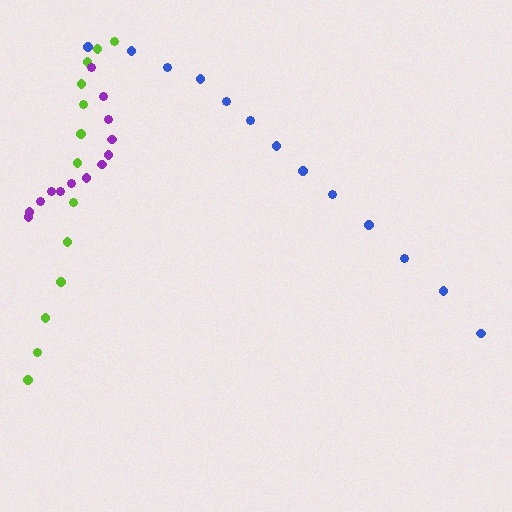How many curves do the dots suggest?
There are 3 distinct paths.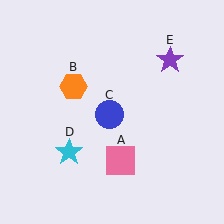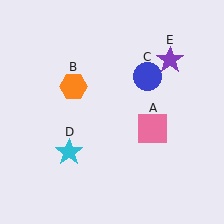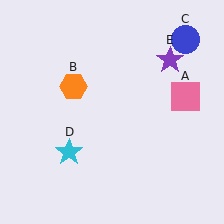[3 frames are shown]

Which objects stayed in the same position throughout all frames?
Orange hexagon (object B) and cyan star (object D) and purple star (object E) remained stationary.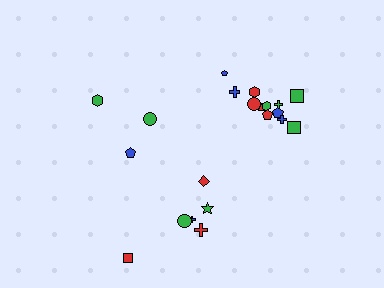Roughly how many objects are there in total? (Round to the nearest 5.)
Roughly 20 objects in total.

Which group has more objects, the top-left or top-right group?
The top-right group.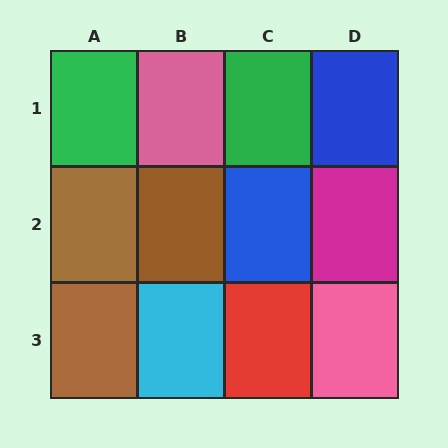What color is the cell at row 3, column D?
Pink.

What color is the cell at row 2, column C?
Blue.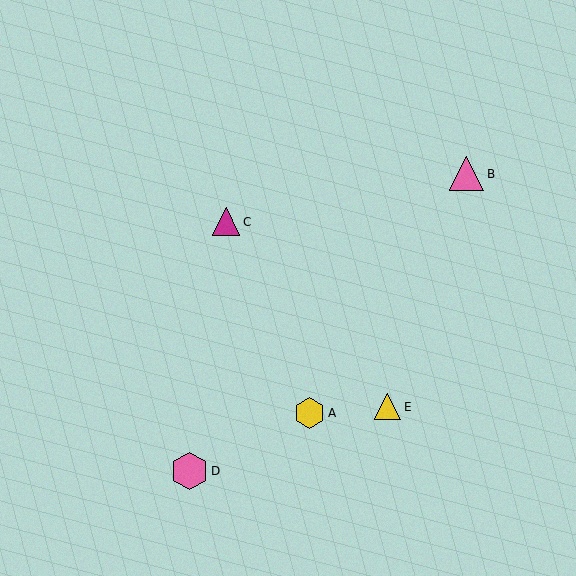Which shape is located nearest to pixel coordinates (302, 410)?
The yellow hexagon (labeled A) at (310, 413) is nearest to that location.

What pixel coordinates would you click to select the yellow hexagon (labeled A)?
Click at (310, 413) to select the yellow hexagon A.